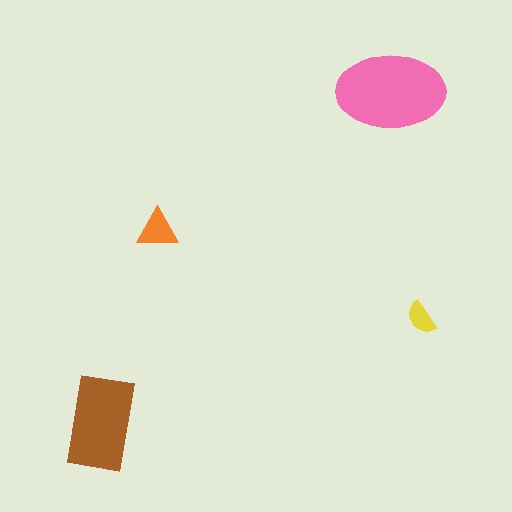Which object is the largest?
The pink ellipse.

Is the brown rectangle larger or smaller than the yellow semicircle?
Larger.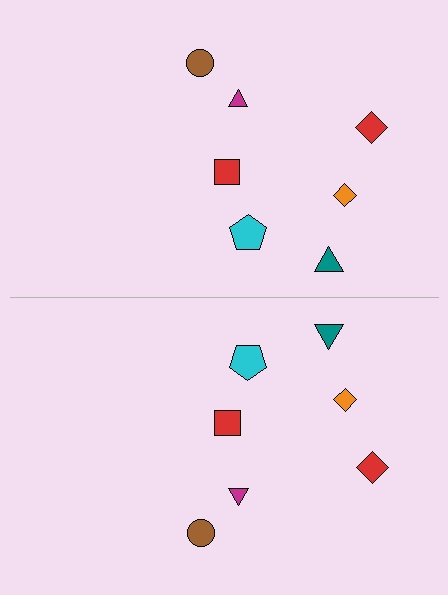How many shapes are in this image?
There are 14 shapes in this image.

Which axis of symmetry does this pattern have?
The pattern has a horizontal axis of symmetry running through the center of the image.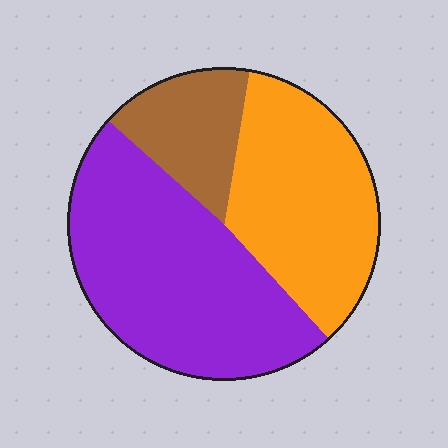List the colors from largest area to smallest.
From largest to smallest: purple, orange, brown.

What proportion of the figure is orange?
Orange covers about 35% of the figure.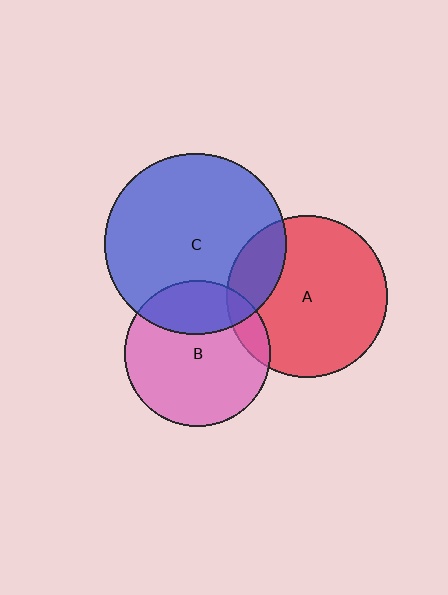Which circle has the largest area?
Circle C (blue).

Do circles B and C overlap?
Yes.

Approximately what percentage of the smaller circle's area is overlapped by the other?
Approximately 25%.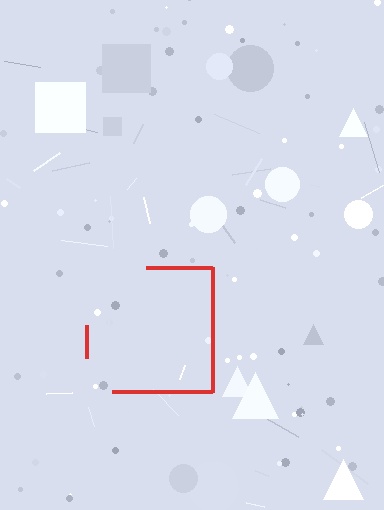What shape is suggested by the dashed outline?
The dashed outline suggests a square.